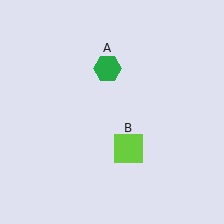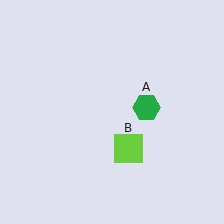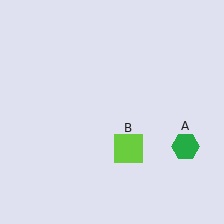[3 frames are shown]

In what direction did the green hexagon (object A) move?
The green hexagon (object A) moved down and to the right.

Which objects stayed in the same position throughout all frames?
Lime square (object B) remained stationary.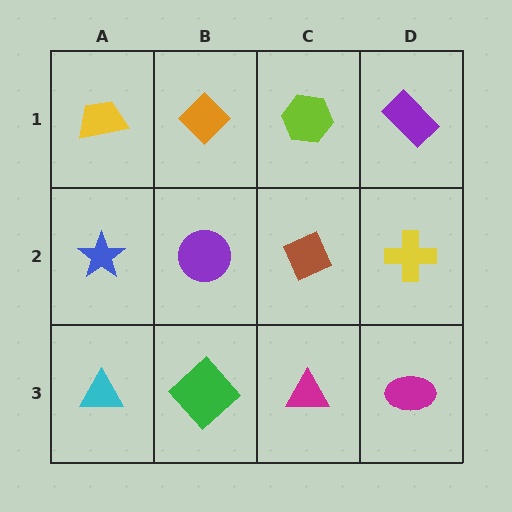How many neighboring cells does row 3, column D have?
2.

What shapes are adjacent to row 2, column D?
A purple rectangle (row 1, column D), a magenta ellipse (row 3, column D), a brown diamond (row 2, column C).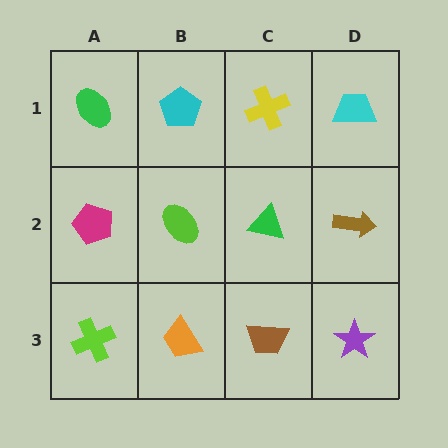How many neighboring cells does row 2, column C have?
4.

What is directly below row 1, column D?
A brown arrow.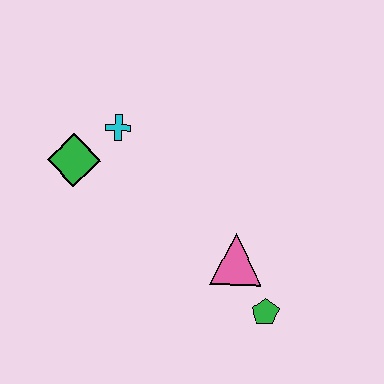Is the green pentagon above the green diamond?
No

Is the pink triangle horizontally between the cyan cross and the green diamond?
No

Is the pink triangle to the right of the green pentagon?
No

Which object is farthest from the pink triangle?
The green diamond is farthest from the pink triangle.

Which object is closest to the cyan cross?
The green diamond is closest to the cyan cross.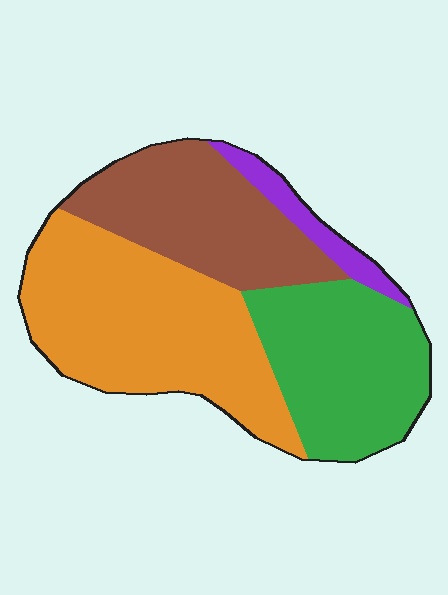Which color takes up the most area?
Orange, at roughly 40%.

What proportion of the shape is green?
Green covers 28% of the shape.